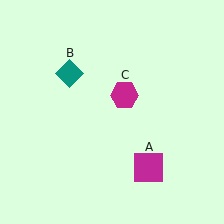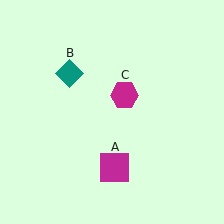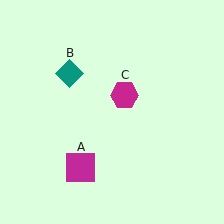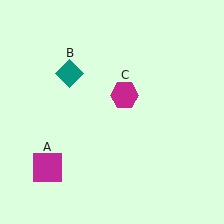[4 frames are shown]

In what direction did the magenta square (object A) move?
The magenta square (object A) moved left.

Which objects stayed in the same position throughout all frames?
Teal diamond (object B) and magenta hexagon (object C) remained stationary.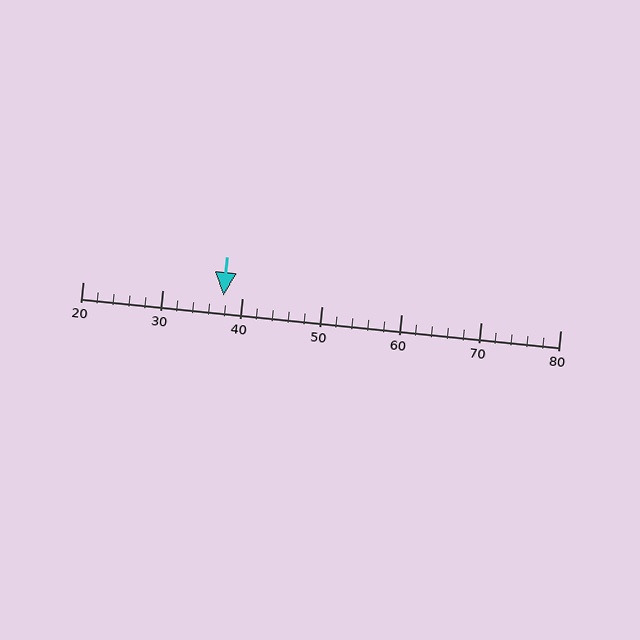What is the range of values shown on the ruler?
The ruler shows values from 20 to 80.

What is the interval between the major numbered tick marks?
The major tick marks are spaced 10 units apart.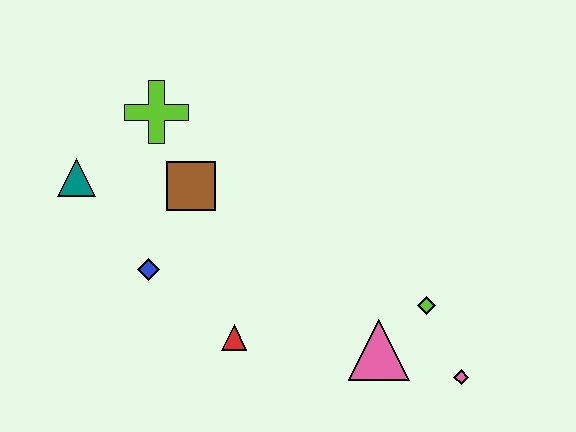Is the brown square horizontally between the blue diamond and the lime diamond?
Yes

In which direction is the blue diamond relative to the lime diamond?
The blue diamond is to the left of the lime diamond.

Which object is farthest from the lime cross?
The pink diamond is farthest from the lime cross.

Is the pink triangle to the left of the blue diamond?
No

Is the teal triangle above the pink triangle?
Yes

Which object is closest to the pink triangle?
The lime diamond is closest to the pink triangle.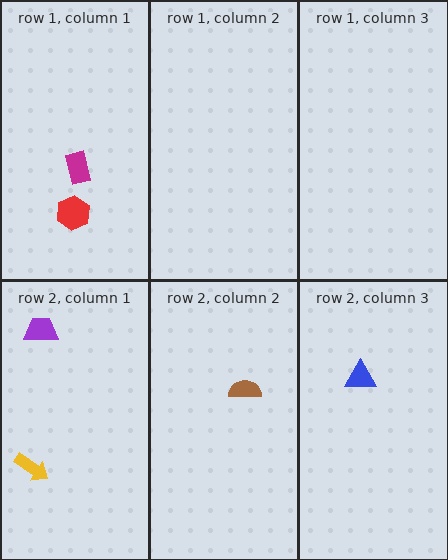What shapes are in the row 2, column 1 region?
The yellow arrow, the purple trapezoid.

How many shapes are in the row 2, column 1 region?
2.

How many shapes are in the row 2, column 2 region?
1.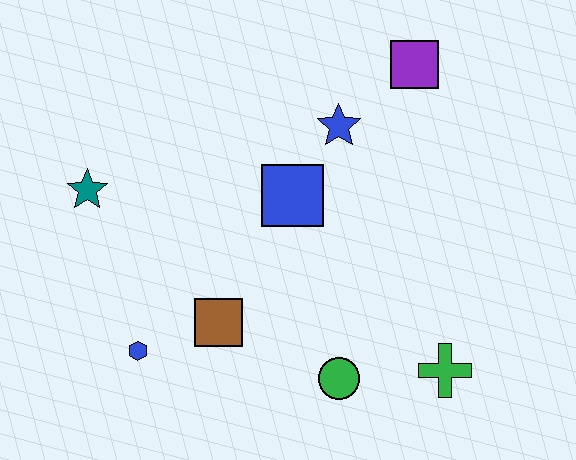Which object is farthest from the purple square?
The blue hexagon is farthest from the purple square.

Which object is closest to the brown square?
The blue hexagon is closest to the brown square.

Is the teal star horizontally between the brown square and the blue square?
No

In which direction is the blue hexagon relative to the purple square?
The blue hexagon is below the purple square.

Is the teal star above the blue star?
No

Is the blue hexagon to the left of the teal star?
No